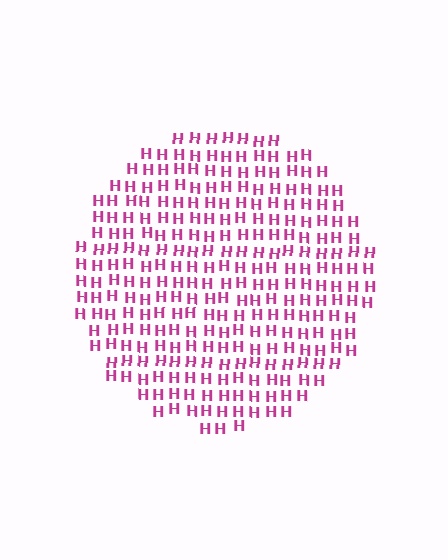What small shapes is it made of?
It is made of small letter H's.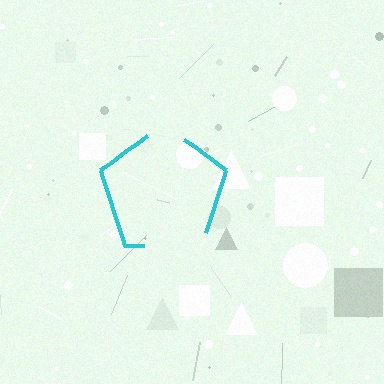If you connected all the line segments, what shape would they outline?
They would outline a pentagon.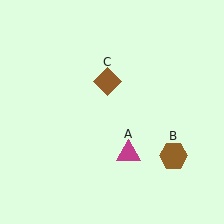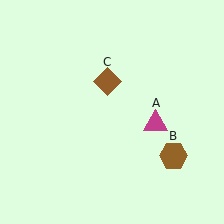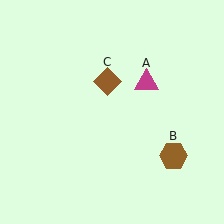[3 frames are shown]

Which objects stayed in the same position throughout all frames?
Brown hexagon (object B) and brown diamond (object C) remained stationary.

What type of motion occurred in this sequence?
The magenta triangle (object A) rotated counterclockwise around the center of the scene.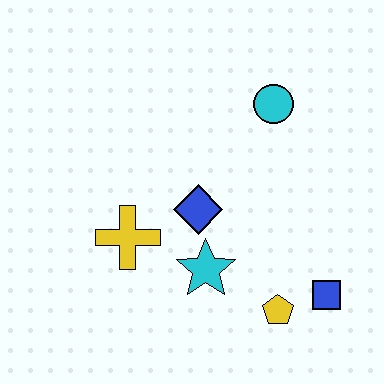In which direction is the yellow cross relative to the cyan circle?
The yellow cross is to the left of the cyan circle.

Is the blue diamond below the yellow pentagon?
No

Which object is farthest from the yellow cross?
The blue square is farthest from the yellow cross.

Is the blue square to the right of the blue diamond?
Yes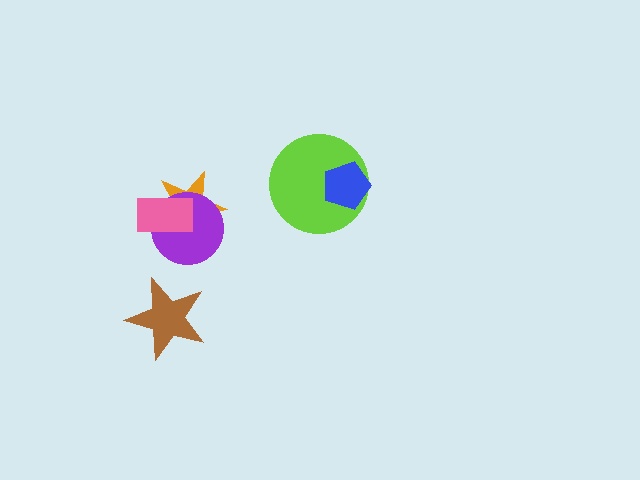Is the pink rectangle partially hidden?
No, no other shape covers it.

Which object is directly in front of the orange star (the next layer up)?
The purple circle is directly in front of the orange star.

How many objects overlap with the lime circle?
1 object overlaps with the lime circle.